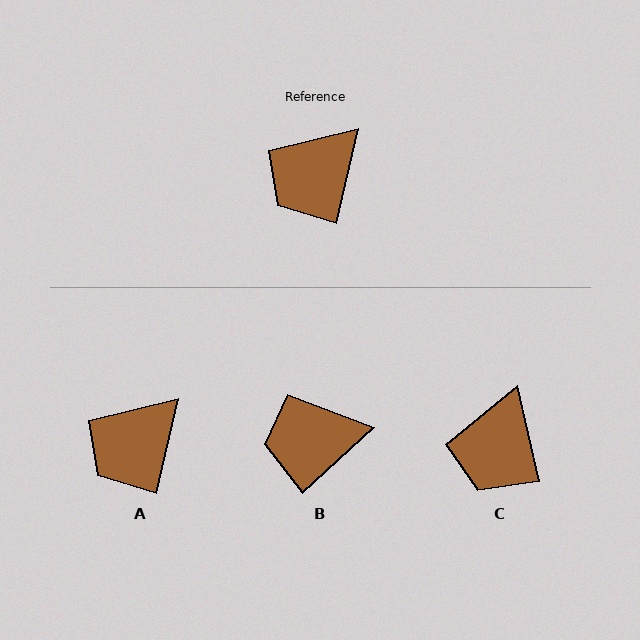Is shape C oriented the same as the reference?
No, it is off by about 26 degrees.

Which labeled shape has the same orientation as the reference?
A.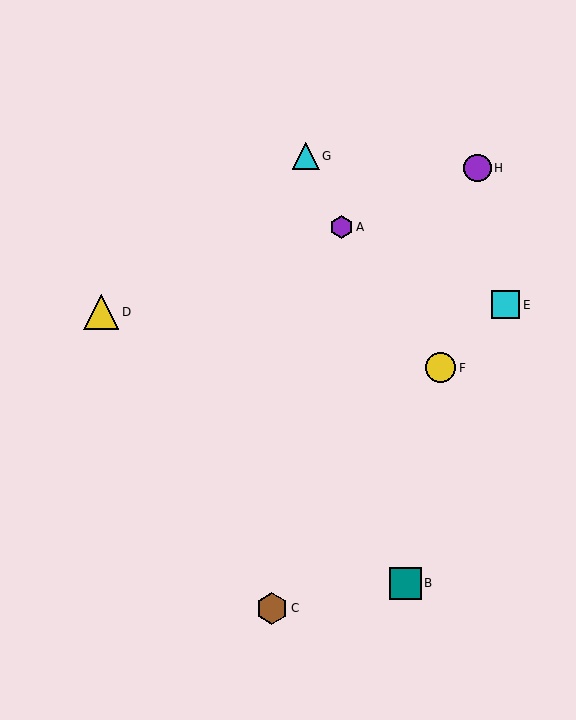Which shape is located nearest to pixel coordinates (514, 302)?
The cyan square (labeled E) at (506, 305) is nearest to that location.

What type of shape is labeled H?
Shape H is a purple circle.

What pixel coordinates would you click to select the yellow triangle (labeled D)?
Click at (101, 312) to select the yellow triangle D.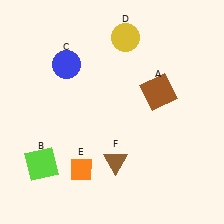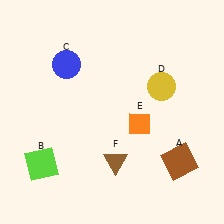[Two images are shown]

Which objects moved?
The objects that moved are: the brown square (A), the yellow circle (D), the orange diamond (E).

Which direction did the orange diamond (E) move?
The orange diamond (E) moved right.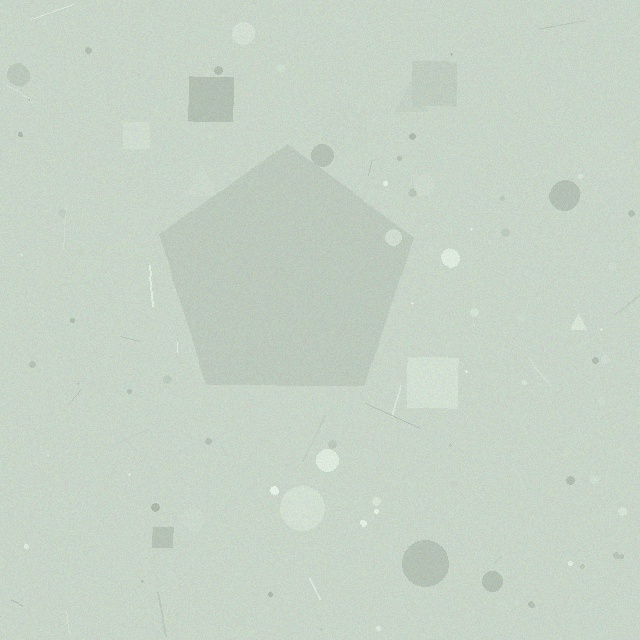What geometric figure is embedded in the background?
A pentagon is embedded in the background.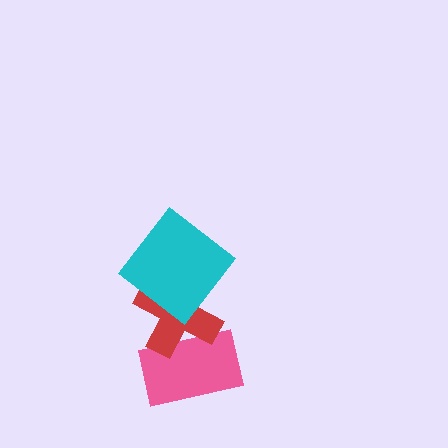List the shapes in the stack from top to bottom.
From top to bottom: the cyan diamond, the red cross, the pink rectangle.